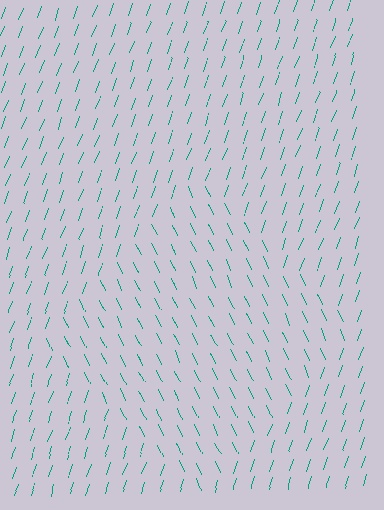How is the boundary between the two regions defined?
The boundary is defined purely by a change in line orientation (approximately 45 degrees difference). All lines are the same color and thickness.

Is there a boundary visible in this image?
Yes, there is a texture boundary formed by a change in line orientation.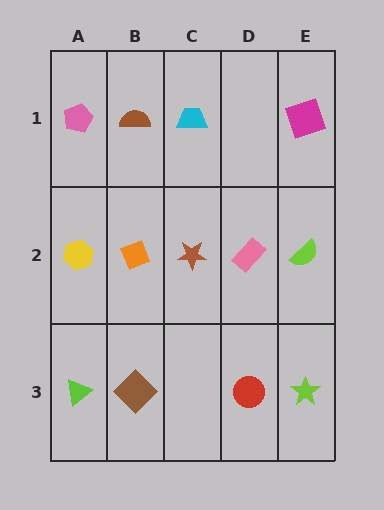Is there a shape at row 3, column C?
No, that cell is empty.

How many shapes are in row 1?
4 shapes.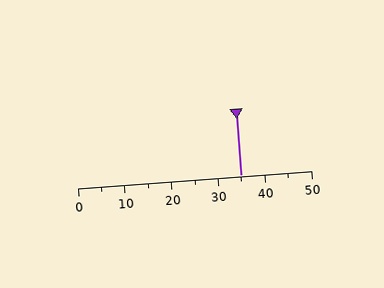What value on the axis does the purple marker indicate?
The marker indicates approximately 35.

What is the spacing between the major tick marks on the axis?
The major ticks are spaced 10 apart.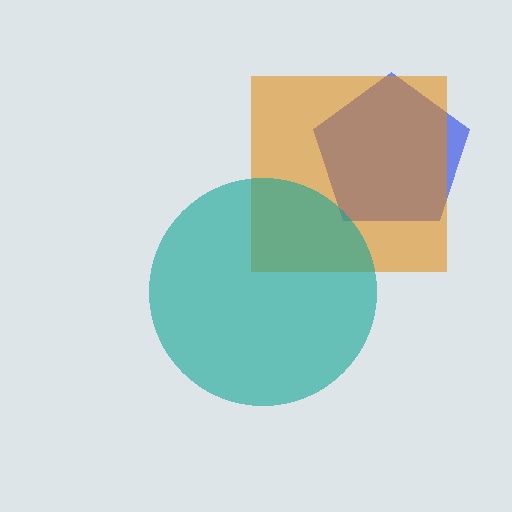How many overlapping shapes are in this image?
There are 3 overlapping shapes in the image.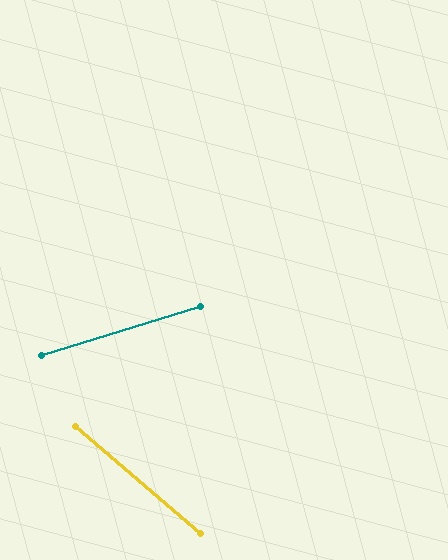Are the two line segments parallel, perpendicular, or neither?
Neither parallel nor perpendicular — they differ by about 58°.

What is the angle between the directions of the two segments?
Approximately 58 degrees.